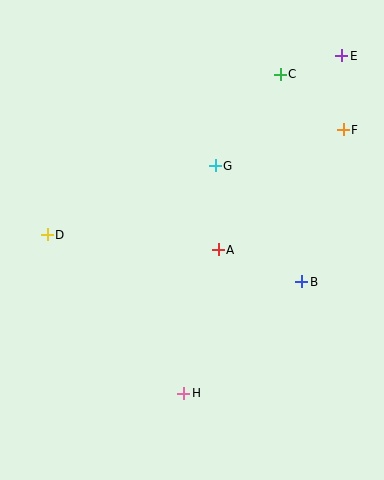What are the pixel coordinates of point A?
Point A is at (218, 250).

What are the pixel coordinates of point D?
Point D is at (47, 235).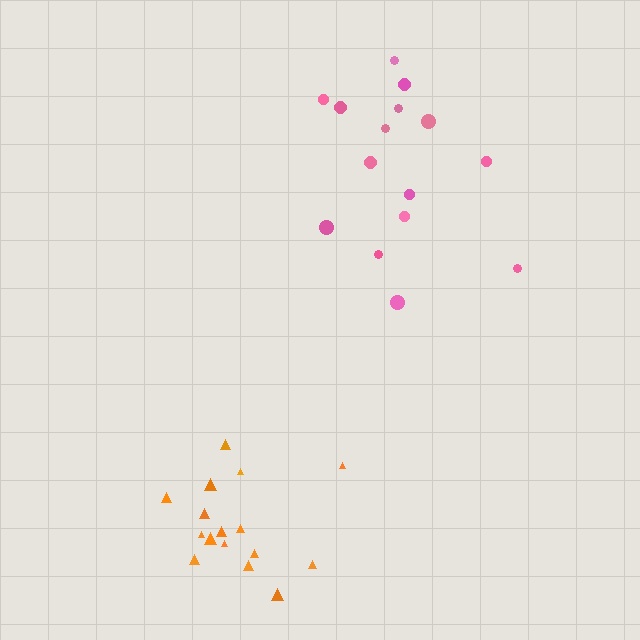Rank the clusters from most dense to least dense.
orange, pink.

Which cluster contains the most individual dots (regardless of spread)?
Orange (16).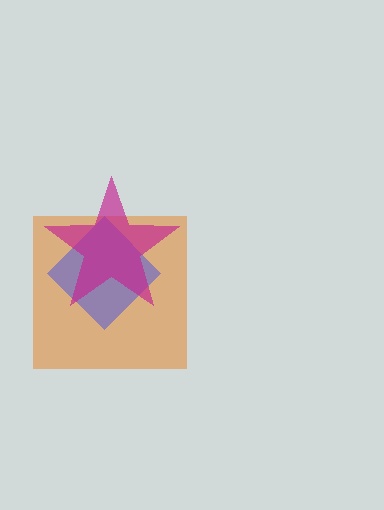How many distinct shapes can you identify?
There are 3 distinct shapes: an orange square, a blue diamond, a magenta star.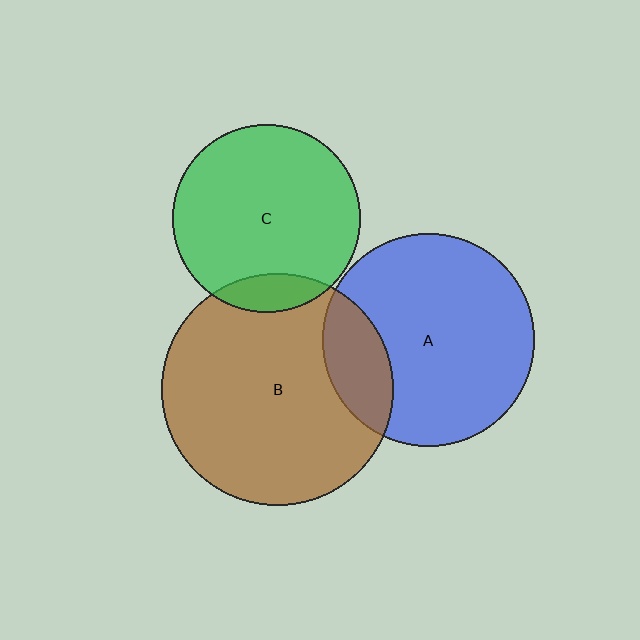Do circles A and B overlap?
Yes.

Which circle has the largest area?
Circle B (brown).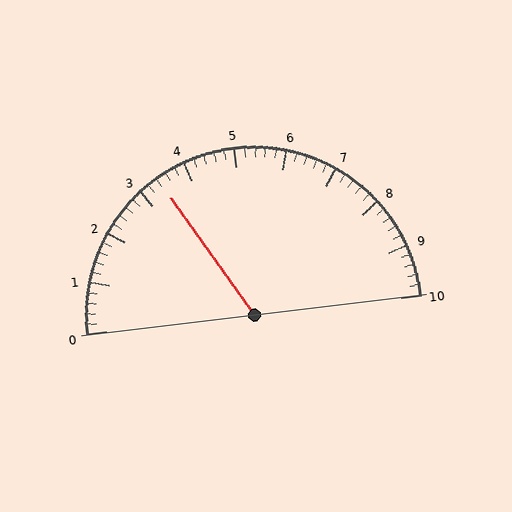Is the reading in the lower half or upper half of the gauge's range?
The reading is in the lower half of the range (0 to 10).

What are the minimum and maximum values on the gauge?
The gauge ranges from 0 to 10.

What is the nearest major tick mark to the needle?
The nearest major tick mark is 3.